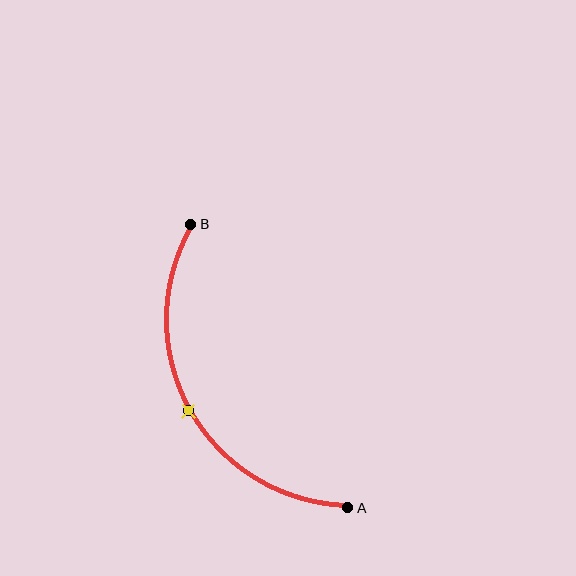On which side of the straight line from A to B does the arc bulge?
The arc bulges to the left of the straight line connecting A and B.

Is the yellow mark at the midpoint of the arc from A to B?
Yes. The yellow mark lies on the arc at equal arc-length from both A and B — it is the arc midpoint.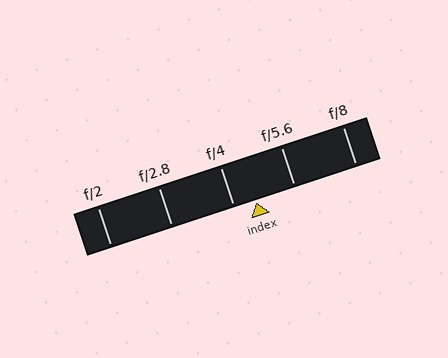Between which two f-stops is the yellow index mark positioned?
The index mark is between f/4 and f/5.6.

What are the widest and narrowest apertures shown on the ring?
The widest aperture shown is f/2 and the narrowest is f/8.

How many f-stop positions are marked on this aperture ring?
There are 5 f-stop positions marked.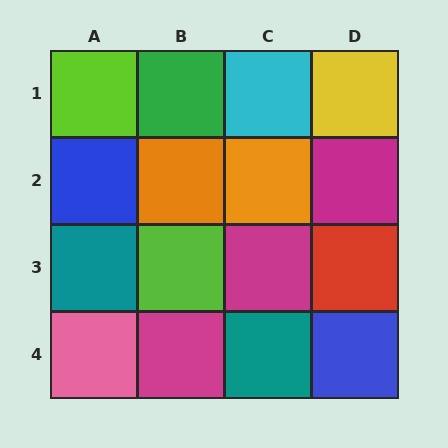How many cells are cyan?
1 cell is cyan.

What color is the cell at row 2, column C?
Orange.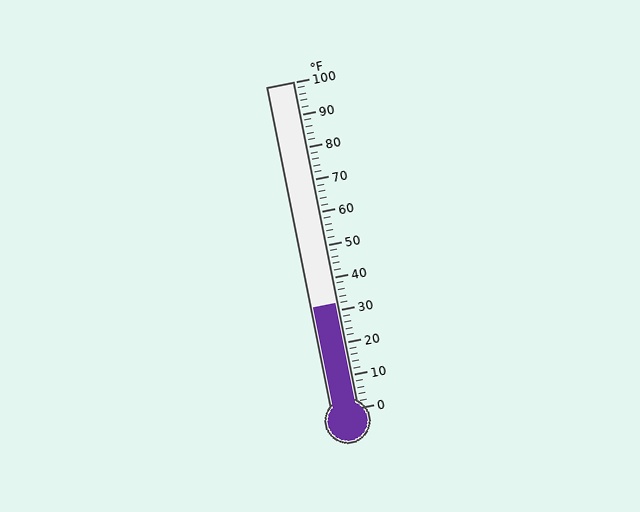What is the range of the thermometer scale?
The thermometer scale ranges from 0°F to 100°F.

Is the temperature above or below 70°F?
The temperature is below 70°F.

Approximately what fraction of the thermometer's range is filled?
The thermometer is filled to approximately 30% of its range.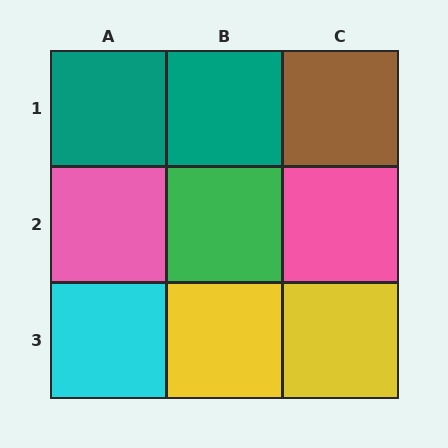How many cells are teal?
2 cells are teal.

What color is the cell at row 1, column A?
Teal.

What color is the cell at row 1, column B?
Teal.